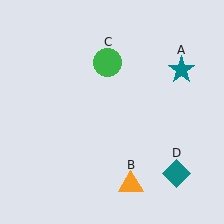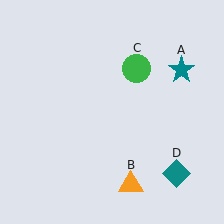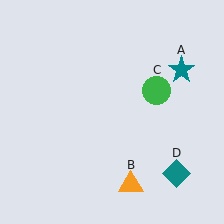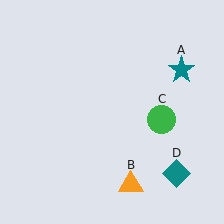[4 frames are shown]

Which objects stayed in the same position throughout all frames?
Teal star (object A) and orange triangle (object B) and teal diamond (object D) remained stationary.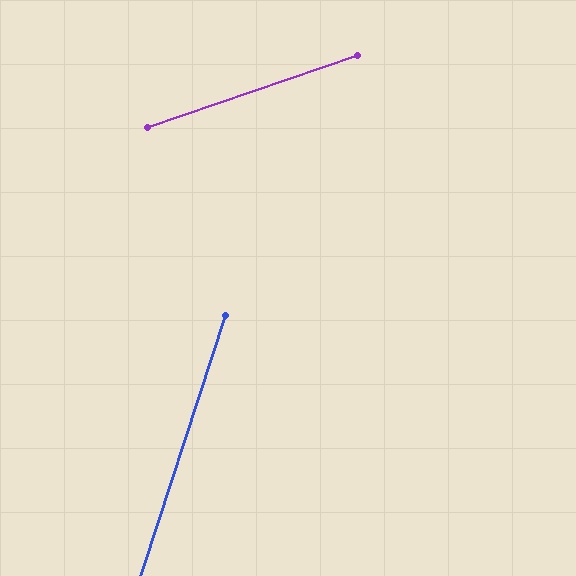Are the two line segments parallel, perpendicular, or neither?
Neither parallel nor perpendicular — they differ by about 53°.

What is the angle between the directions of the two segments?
Approximately 53 degrees.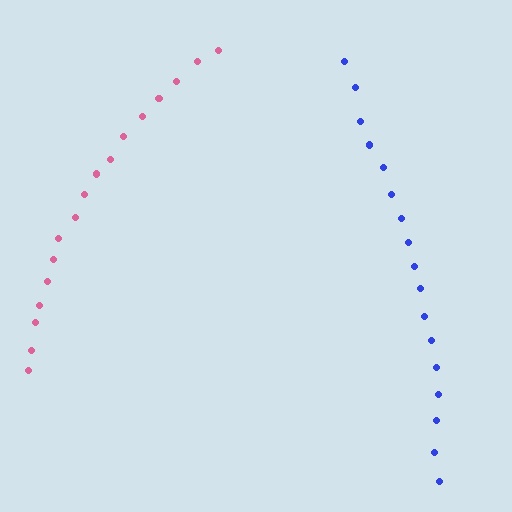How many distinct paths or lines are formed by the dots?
There are 2 distinct paths.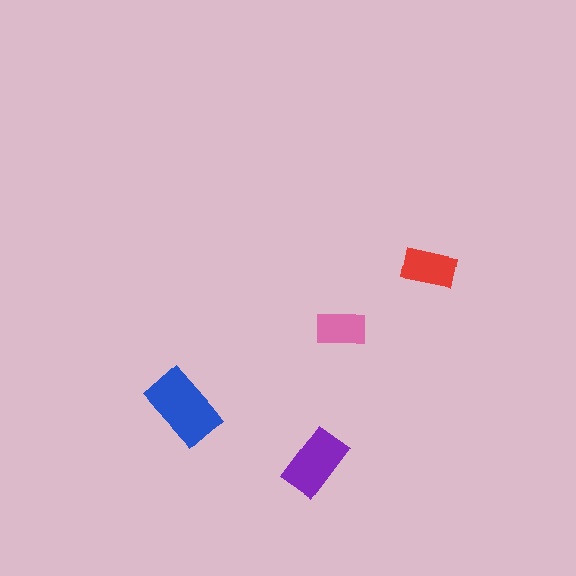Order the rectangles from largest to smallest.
the blue one, the purple one, the red one, the pink one.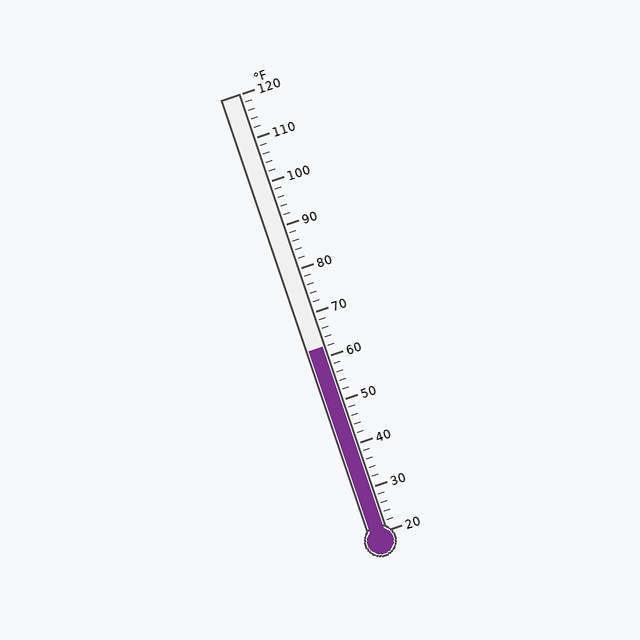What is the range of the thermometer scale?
The thermometer scale ranges from 20°F to 120°F.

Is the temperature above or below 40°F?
The temperature is above 40°F.